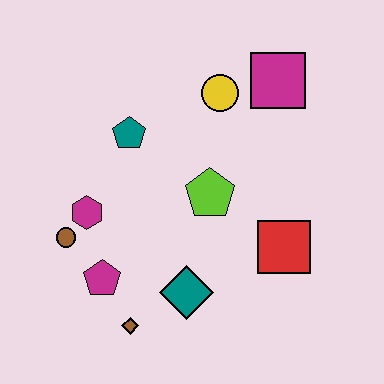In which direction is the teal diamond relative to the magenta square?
The teal diamond is below the magenta square.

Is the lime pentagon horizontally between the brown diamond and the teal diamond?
No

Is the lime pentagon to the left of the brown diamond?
No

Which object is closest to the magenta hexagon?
The brown circle is closest to the magenta hexagon.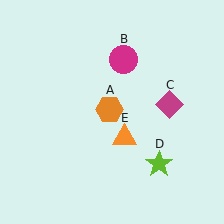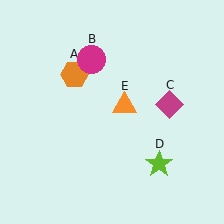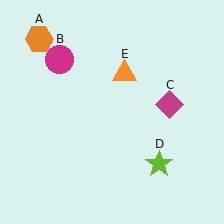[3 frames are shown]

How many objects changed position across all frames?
3 objects changed position: orange hexagon (object A), magenta circle (object B), orange triangle (object E).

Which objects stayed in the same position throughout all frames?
Magenta diamond (object C) and lime star (object D) remained stationary.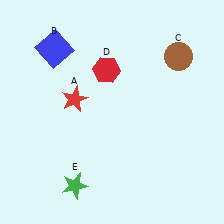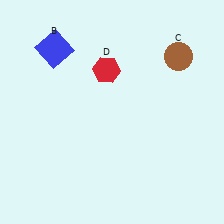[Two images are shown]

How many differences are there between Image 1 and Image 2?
There are 2 differences between the two images.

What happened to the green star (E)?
The green star (E) was removed in Image 2. It was in the bottom-left area of Image 1.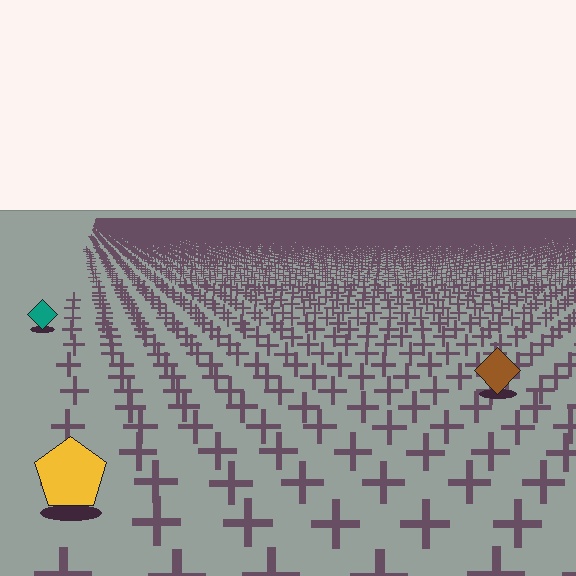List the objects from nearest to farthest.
From nearest to farthest: the yellow pentagon, the brown diamond, the teal diamond.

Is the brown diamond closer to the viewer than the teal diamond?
Yes. The brown diamond is closer — you can tell from the texture gradient: the ground texture is coarser near it.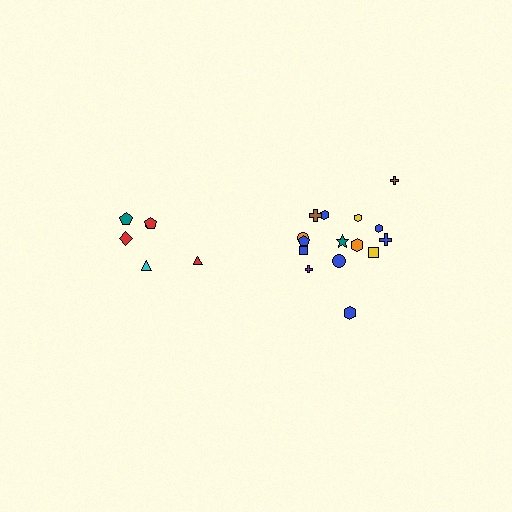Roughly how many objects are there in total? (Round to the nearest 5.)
Roughly 20 objects in total.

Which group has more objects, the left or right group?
The right group.